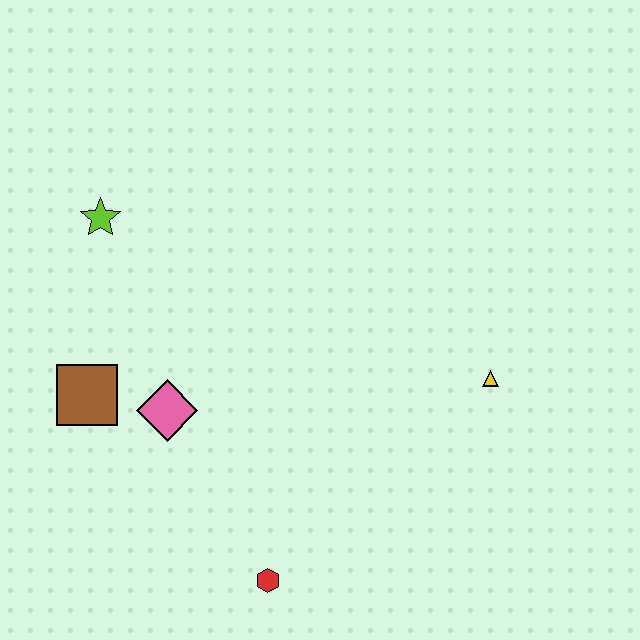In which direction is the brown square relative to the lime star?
The brown square is below the lime star.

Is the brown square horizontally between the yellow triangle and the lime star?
No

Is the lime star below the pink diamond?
No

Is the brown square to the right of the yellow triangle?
No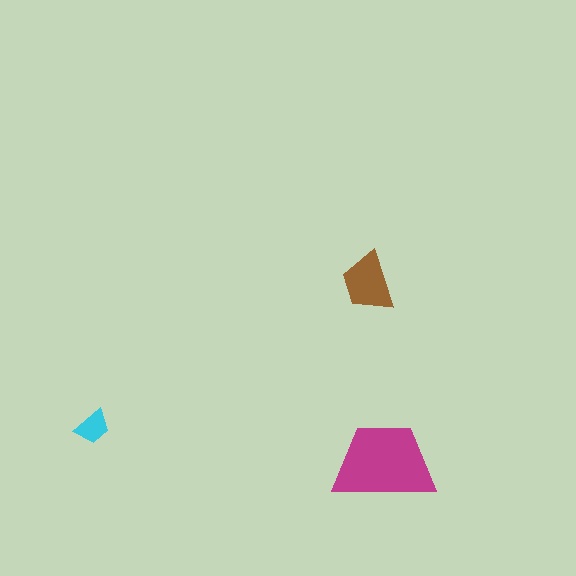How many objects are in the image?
There are 3 objects in the image.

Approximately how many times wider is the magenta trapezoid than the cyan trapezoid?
About 3 times wider.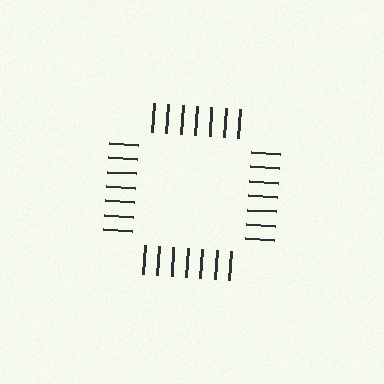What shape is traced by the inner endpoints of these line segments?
An illusory square — the line segments terminate on its edges but no continuous stroke is drawn.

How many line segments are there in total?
28 — 7 along each of the 4 edges.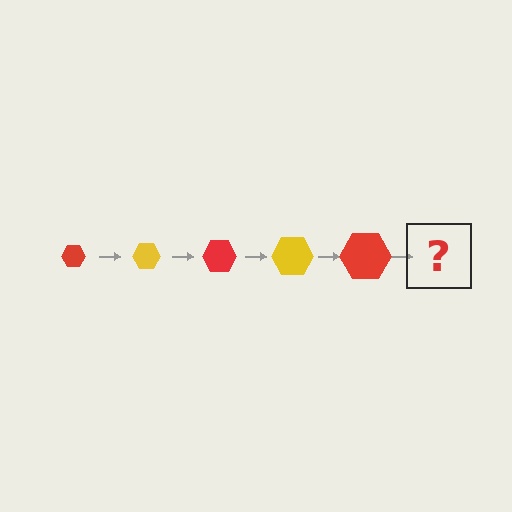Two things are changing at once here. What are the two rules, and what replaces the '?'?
The two rules are that the hexagon grows larger each step and the color cycles through red and yellow. The '?' should be a yellow hexagon, larger than the previous one.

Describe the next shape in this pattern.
It should be a yellow hexagon, larger than the previous one.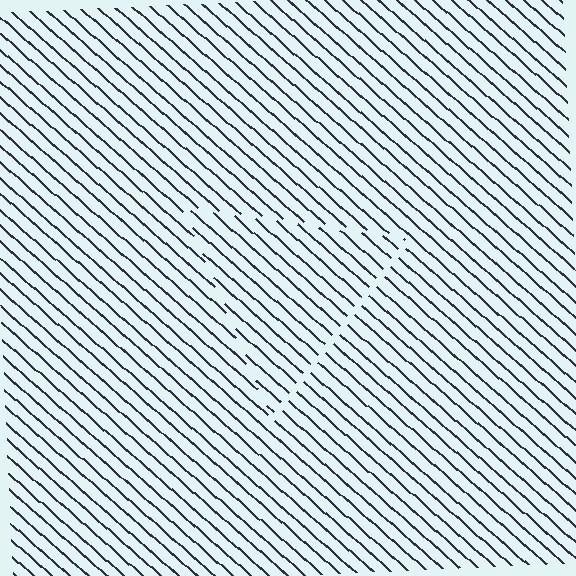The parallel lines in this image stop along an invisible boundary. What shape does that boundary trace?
An illusory triangle. The interior of the shape contains the same grating, shifted by half a period — the contour is defined by the phase discontinuity where line-ends from the inner and outer gratings abut.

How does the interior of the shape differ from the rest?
The interior of the shape contains the same grating, shifted by half a period — the contour is defined by the phase discontinuity where line-ends from the inner and outer gratings abut.